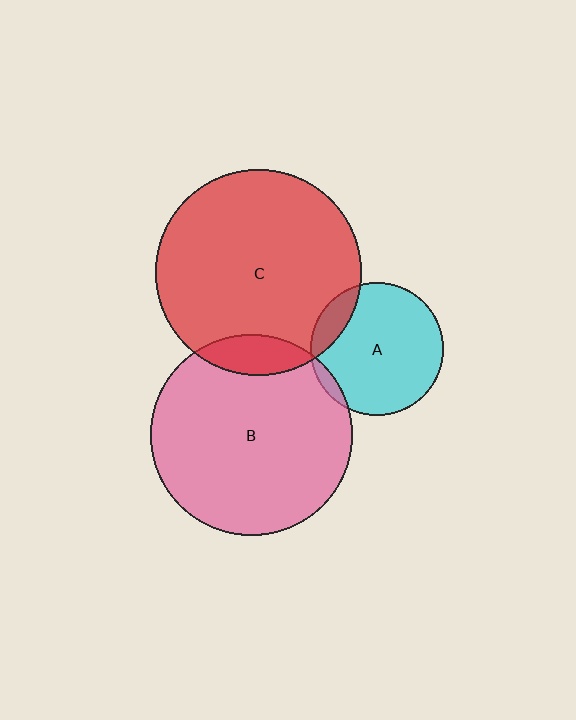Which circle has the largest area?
Circle C (red).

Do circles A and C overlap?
Yes.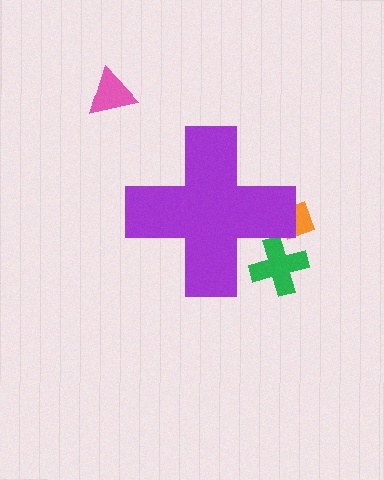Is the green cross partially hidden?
Yes, the green cross is partially hidden behind the purple cross.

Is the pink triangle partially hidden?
No, the pink triangle is fully visible.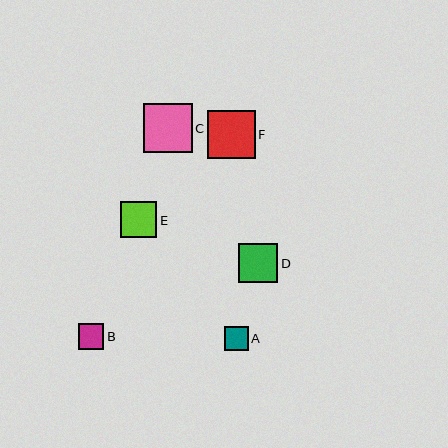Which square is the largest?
Square C is the largest with a size of approximately 49 pixels.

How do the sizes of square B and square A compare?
Square B and square A are approximately the same size.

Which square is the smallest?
Square A is the smallest with a size of approximately 24 pixels.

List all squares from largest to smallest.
From largest to smallest: C, F, D, E, B, A.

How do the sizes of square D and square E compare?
Square D and square E are approximately the same size.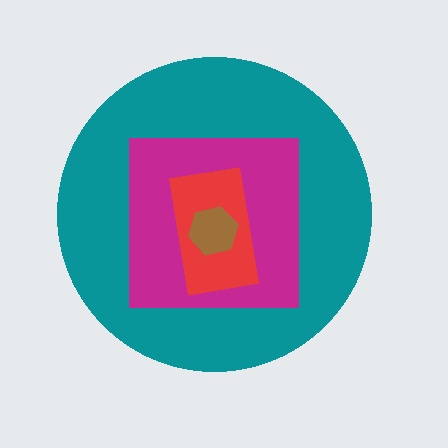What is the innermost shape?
The brown hexagon.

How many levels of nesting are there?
4.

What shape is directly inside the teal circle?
The magenta square.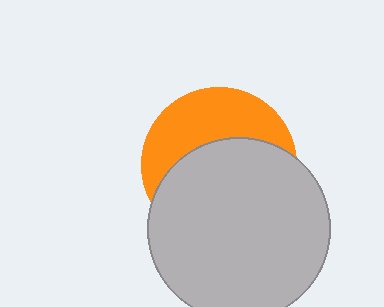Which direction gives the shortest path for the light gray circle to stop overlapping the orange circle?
Moving down gives the shortest separation.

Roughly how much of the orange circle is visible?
A small part of it is visible (roughly 40%).